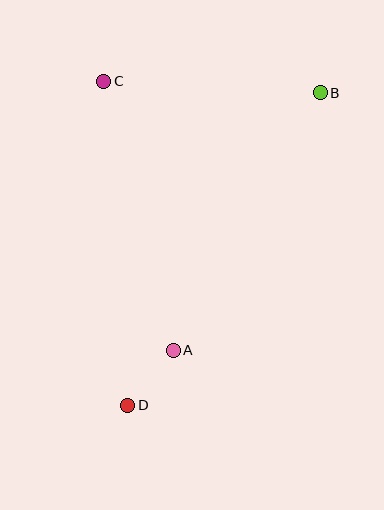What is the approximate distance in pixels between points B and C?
The distance between B and C is approximately 217 pixels.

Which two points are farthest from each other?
Points B and D are farthest from each other.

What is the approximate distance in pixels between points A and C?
The distance between A and C is approximately 278 pixels.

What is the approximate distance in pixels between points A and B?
The distance between A and B is approximately 296 pixels.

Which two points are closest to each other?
Points A and D are closest to each other.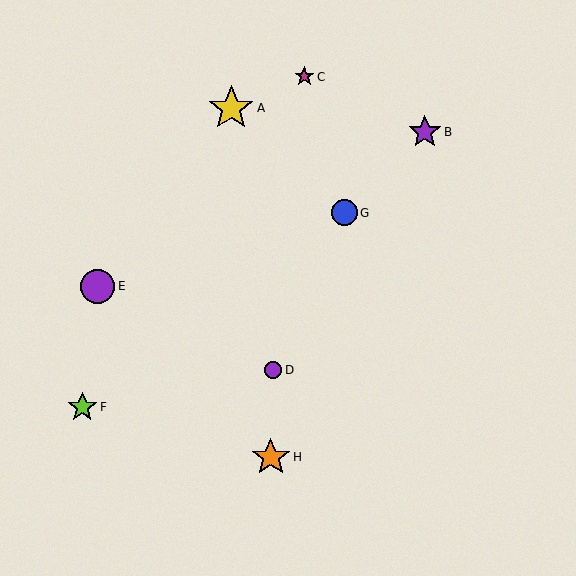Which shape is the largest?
The yellow star (labeled A) is the largest.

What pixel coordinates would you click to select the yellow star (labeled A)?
Click at (231, 108) to select the yellow star A.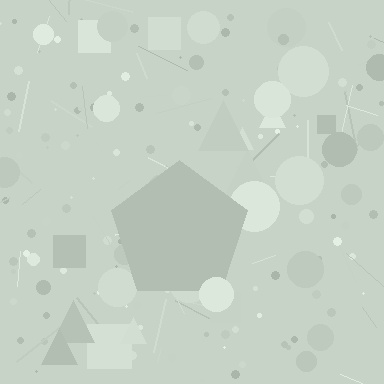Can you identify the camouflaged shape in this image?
The camouflaged shape is a pentagon.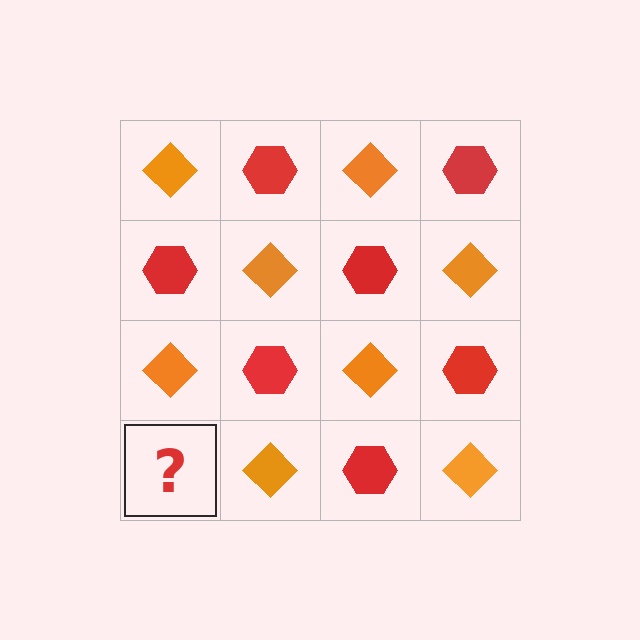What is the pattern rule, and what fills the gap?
The rule is that it alternates orange diamond and red hexagon in a checkerboard pattern. The gap should be filled with a red hexagon.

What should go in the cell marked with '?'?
The missing cell should contain a red hexagon.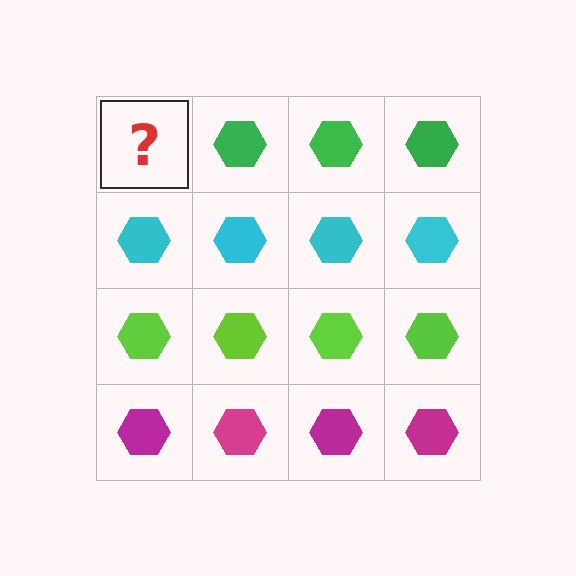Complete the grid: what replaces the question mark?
The question mark should be replaced with a green hexagon.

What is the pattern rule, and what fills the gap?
The rule is that each row has a consistent color. The gap should be filled with a green hexagon.